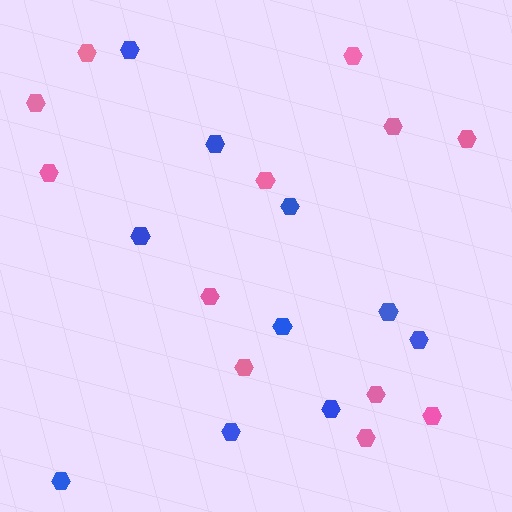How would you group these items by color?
There are 2 groups: one group of pink hexagons (12) and one group of blue hexagons (10).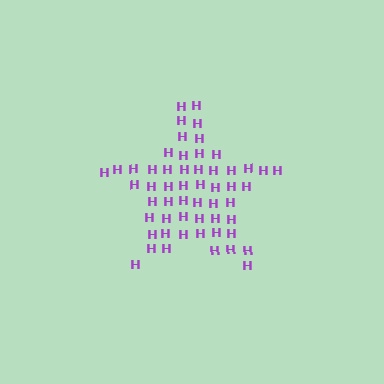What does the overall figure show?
The overall figure shows a star.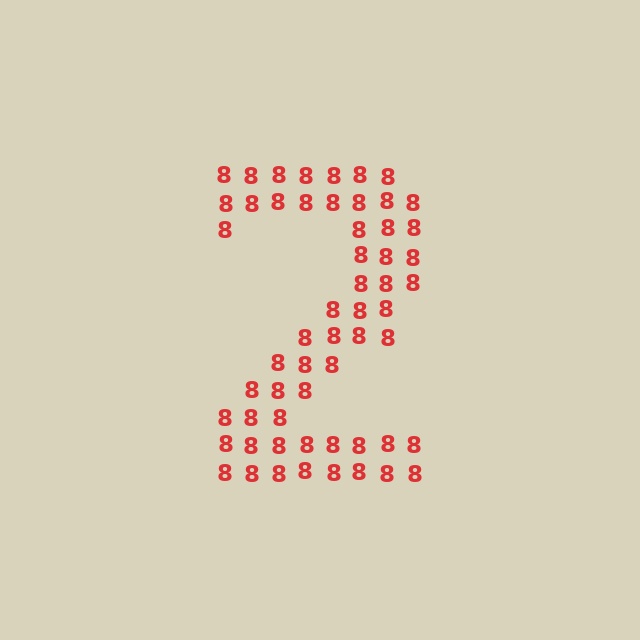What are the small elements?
The small elements are digit 8's.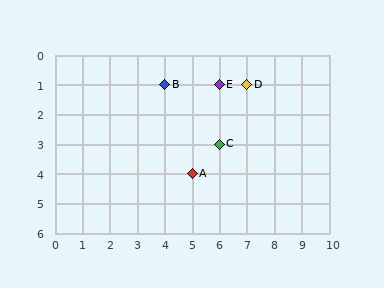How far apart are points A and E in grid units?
Points A and E are 1 column and 3 rows apart (about 3.2 grid units diagonally).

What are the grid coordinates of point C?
Point C is at grid coordinates (6, 3).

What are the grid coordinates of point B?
Point B is at grid coordinates (4, 1).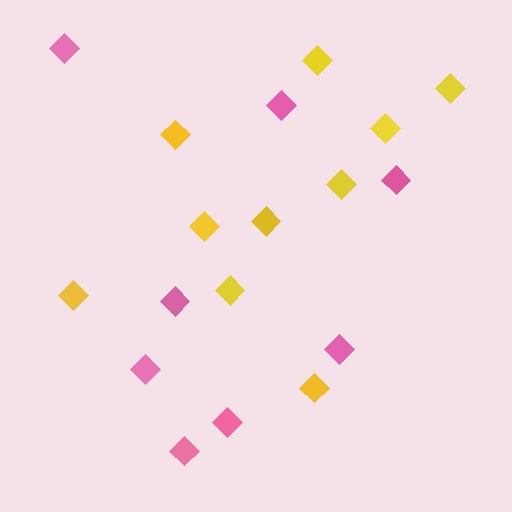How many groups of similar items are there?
There are 2 groups: one group of yellow diamonds (10) and one group of pink diamonds (8).